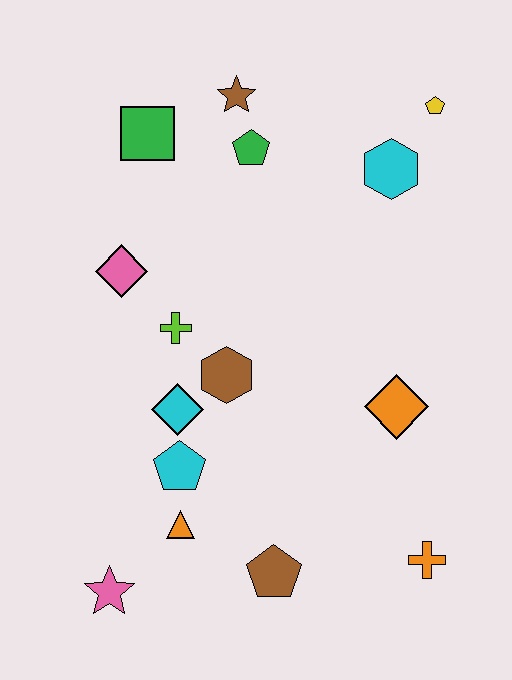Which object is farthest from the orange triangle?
The yellow pentagon is farthest from the orange triangle.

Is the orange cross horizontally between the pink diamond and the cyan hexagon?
No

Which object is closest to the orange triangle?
The cyan pentagon is closest to the orange triangle.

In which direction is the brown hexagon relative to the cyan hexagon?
The brown hexagon is below the cyan hexagon.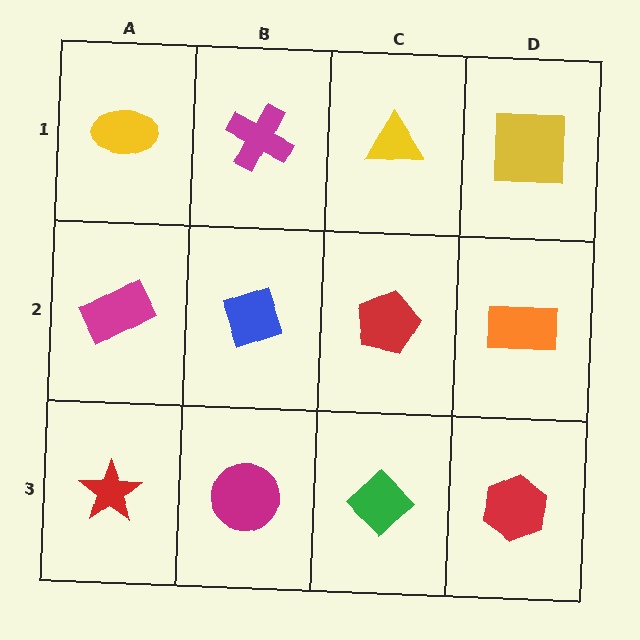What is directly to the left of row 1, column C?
A magenta cross.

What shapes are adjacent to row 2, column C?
A yellow triangle (row 1, column C), a green diamond (row 3, column C), a blue diamond (row 2, column B), an orange rectangle (row 2, column D).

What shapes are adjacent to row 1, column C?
A red pentagon (row 2, column C), a magenta cross (row 1, column B), a yellow square (row 1, column D).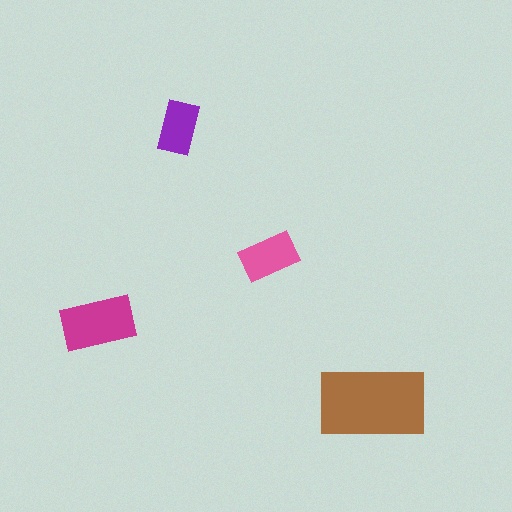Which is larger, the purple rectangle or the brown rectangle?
The brown one.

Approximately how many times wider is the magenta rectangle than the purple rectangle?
About 1.5 times wider.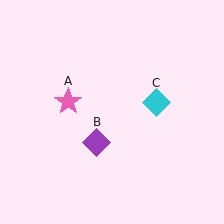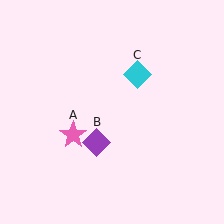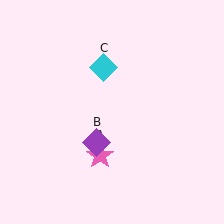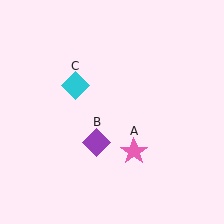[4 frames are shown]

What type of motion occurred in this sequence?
The pink star (object A), cyan diamond (object C) rotated counterclockwise around the center of the scene.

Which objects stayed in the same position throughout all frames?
Purple diamond (object B) remained stationary.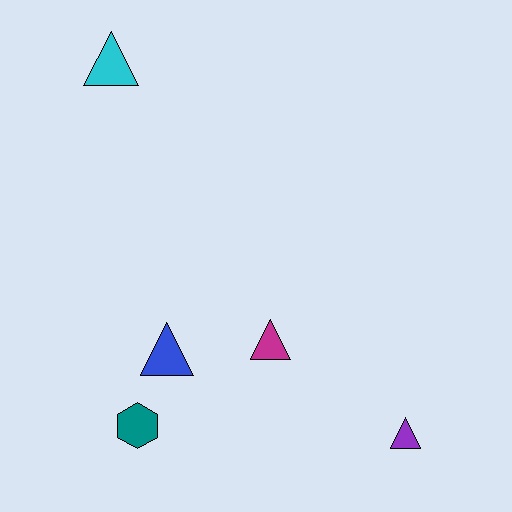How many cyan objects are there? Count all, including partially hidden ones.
There is 1 cyan object.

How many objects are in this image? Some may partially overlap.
There are 5 objects.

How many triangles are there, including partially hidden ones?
There are 4 triangles.